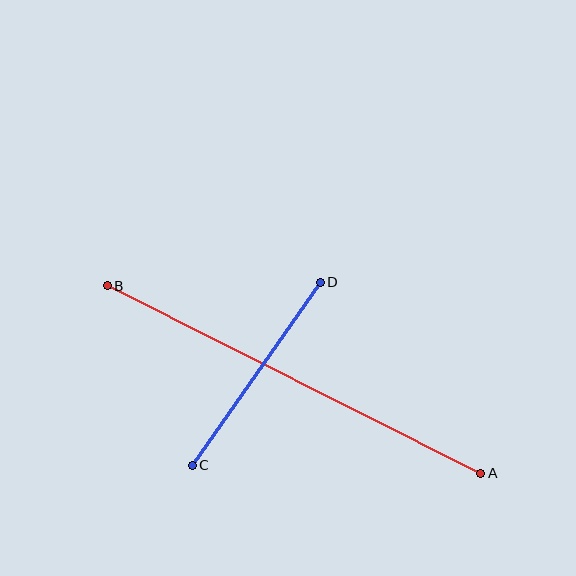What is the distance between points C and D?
The distance is approximately 223 pixels.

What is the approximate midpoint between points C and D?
The midpoint is at approximately (256, 374) pixels.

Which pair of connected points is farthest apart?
Points A and B are farthest apart.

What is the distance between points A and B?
The distance is approximately 418 pixels.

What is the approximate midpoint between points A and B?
The midpoint is at approximately (294, 380) pixels.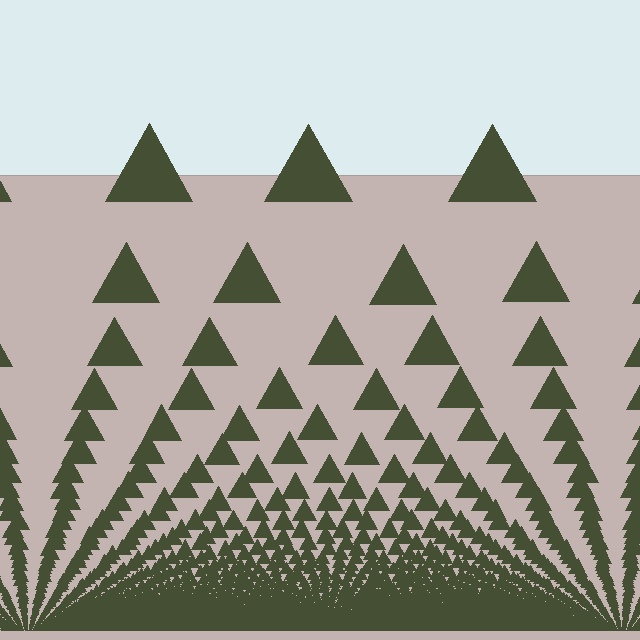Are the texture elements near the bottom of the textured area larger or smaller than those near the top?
Smaller. The gradient is inverted — elements near the bottom are smaller and denser.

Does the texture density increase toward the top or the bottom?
Density increases toward the bottom.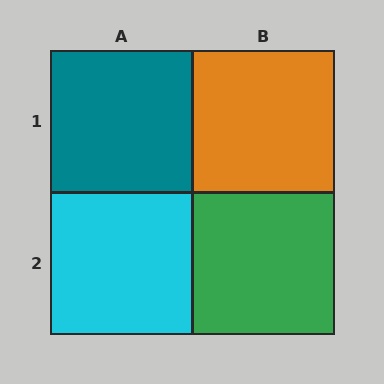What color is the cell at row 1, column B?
Orange.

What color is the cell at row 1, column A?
Teal.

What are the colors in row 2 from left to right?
Cyan, green.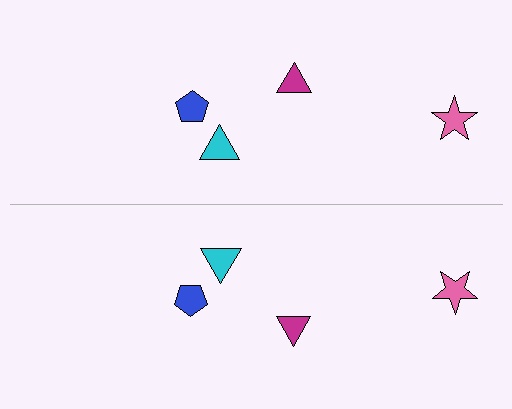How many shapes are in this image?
There are 8 shapes in this image.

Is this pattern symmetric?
Yes, this pattern has bilateral (reflection) symmetry.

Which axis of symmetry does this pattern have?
The pattern has a horizontal axis of symmetry running through the center of the image.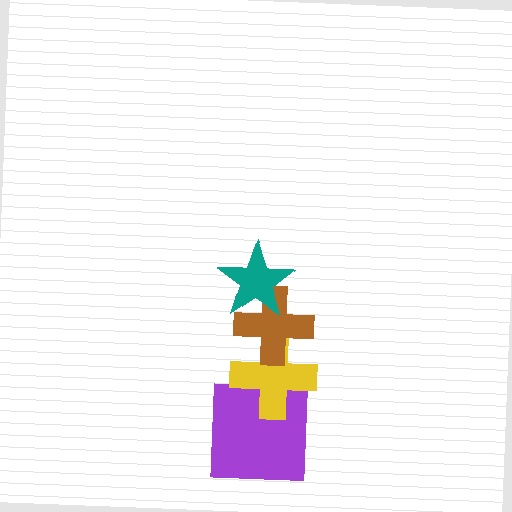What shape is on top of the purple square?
The yellow cross is on top of the purple square.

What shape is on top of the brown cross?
The teal star is on top of the brown cross.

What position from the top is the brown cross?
The brown cross is 2nd from the top.